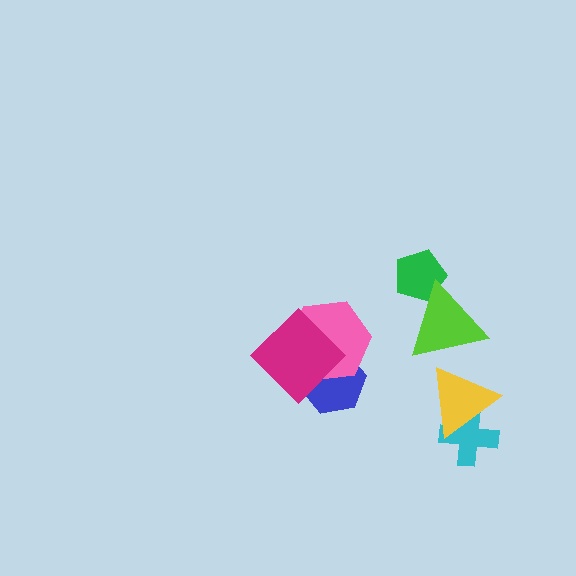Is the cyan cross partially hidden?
Yes, it is partially covered by another shape.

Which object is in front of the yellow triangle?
The lime triangle is in front of the yellow triangle.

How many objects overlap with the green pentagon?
1 object overlaps with the green pentagon.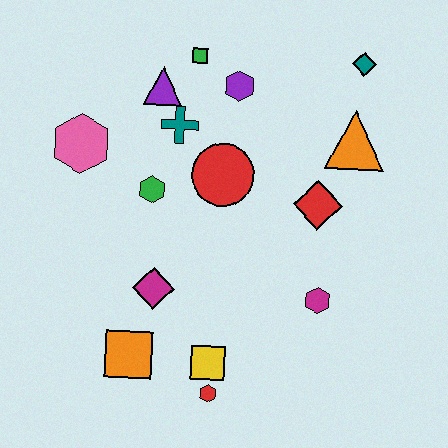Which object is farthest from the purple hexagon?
The red hexagon is farthest from the purple hexagon.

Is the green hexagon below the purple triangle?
Yes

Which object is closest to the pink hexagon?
The green hexagon is closest to the pink hexagon.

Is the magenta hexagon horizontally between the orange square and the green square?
No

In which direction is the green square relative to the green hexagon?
The green square is above the green hexagon.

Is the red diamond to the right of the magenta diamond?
Yes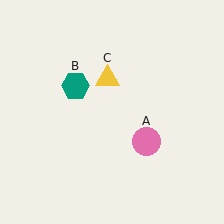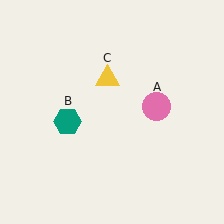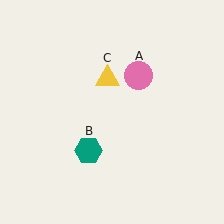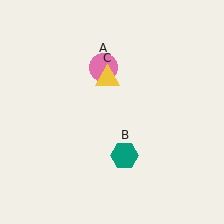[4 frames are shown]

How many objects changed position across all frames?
2 objects changed position: pink circle (object A), teal hexagon (object B).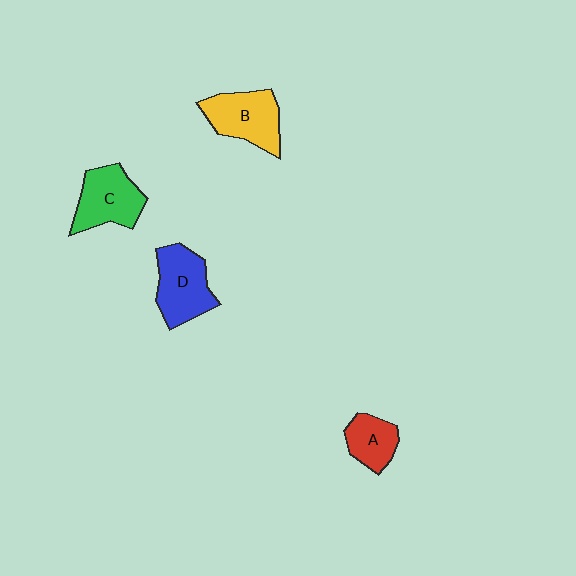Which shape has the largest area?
Shape D (blue).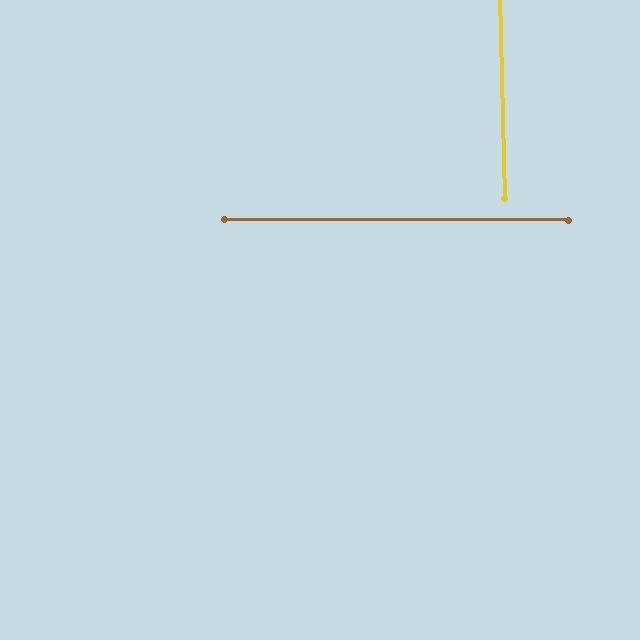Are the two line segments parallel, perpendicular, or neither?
Perpendicular — they meet at approximately 89°.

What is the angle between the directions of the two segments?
Approximately 89 degrees.